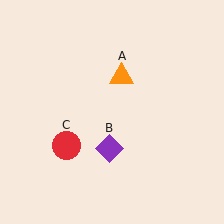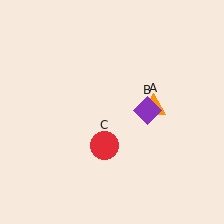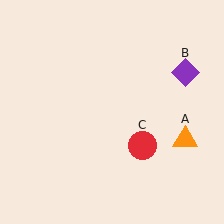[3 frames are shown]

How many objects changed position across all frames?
3 objects changed position: orange triangle (object A), purple diamond (object B), red circle (object C).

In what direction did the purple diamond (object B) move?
The purple diamond (object B) moved up and to the right.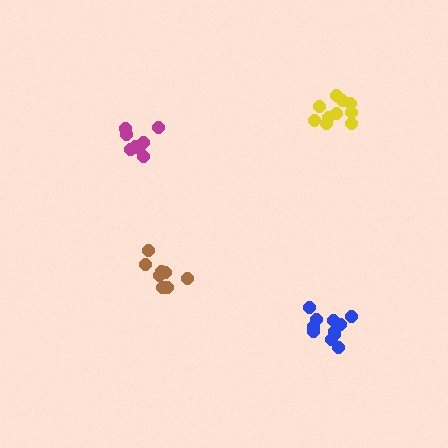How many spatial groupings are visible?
There are 4 spatial groupings.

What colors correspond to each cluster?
The clusters are colored: blue, yellow, brown, magenta.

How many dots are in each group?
Group 1: 11 dots, Group 2: 10 dots, Group 3: 8 dots, Group 4: 9 dots (38 total).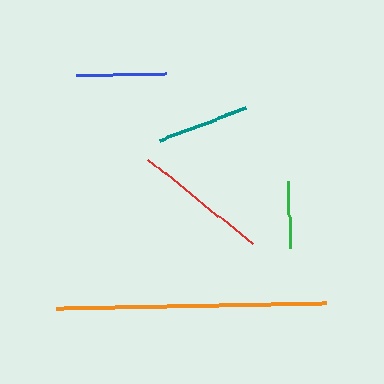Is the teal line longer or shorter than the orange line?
The orange line is longer than the teal line.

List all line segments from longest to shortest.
From longest to shortest: orange, red, teal, blue, green.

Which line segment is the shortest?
The green line is the shortest at approximately 67 pixels.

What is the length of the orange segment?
The orange segment is approximately 270 pixels long.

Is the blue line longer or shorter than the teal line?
The teal line is longer than the blue line.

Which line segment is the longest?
The orange line is the longest at approximately 270 pixels.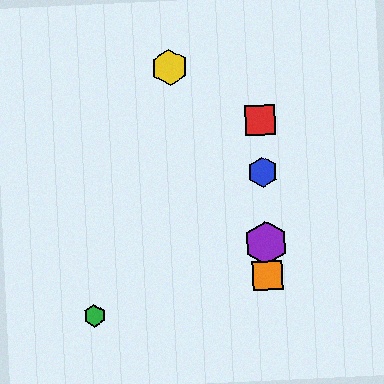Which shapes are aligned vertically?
The red square, the blue hexagon, the purple hexagon, the orange square are aligned vertically.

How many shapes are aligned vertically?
4 shapes (the red square, the blue hexagon, the purple hexagon, the orange square) are aligned vertically.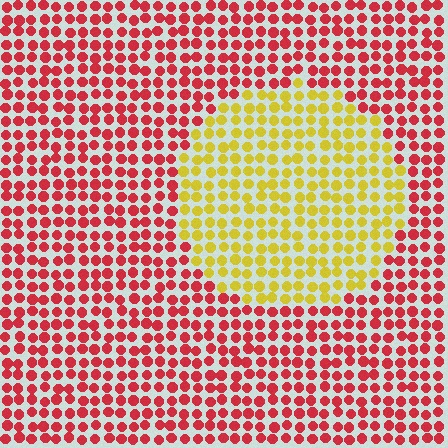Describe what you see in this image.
The image is filled with small red elements in a uniform arrangement. A circle-shaped region is visible where the elements are tinted to a slightly different hue, forming a subtle color boundary.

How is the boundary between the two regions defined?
The boundary is defined purely by a slight shift in hue (about 63 degrees). Spacing, size, and orientation are identical on both sides.